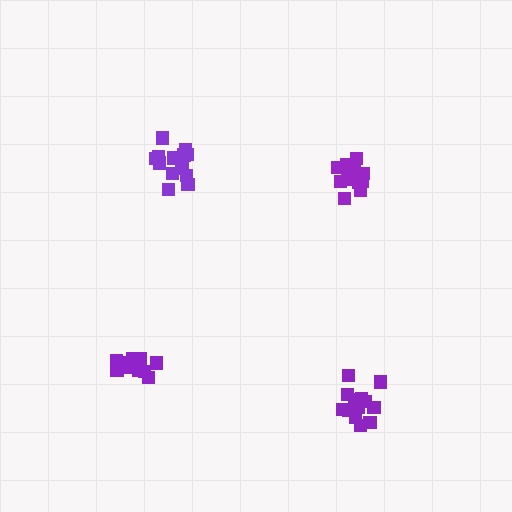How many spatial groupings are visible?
There are 4 spatial groupings.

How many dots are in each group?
Group 1: 15 dots, Group 2: 16 dots, Group 3: 13 dots, Group 4: 12 dots (56 total).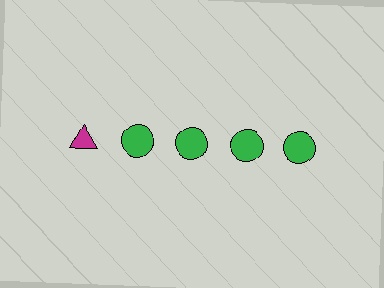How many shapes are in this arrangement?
There are 5 shapes arranged in a grid pattern.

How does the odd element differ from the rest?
It differs in both color (magenta instead of green) and shape (triangle instead of circle).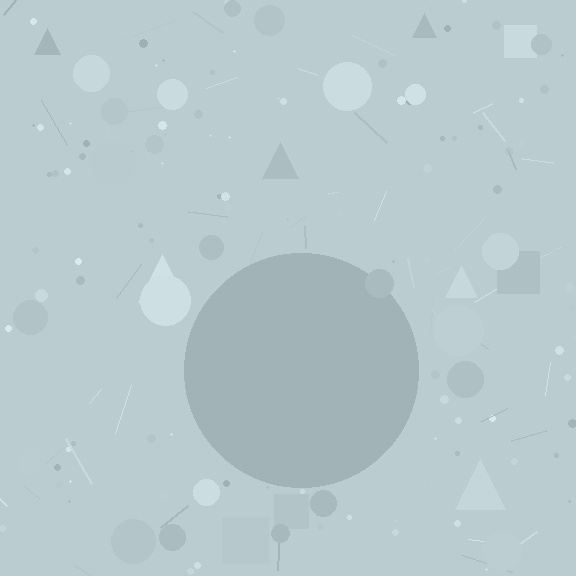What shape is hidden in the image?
A circle is hidden in the image.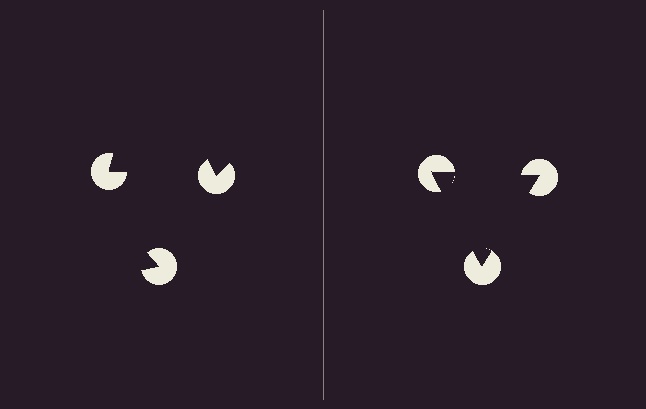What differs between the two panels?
The pac-man discs are positioned identically on both sides; only the wedge orientations differ. On the right they align to a triangle; on the left they are misaligned.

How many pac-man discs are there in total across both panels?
6 — 3 on each side.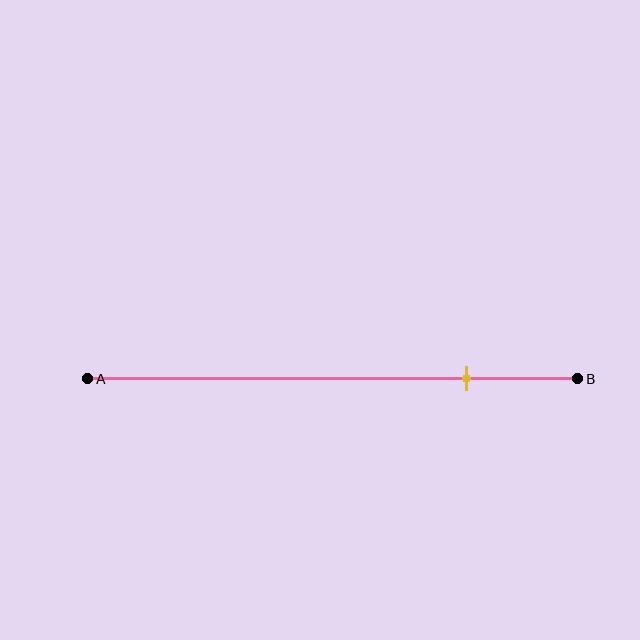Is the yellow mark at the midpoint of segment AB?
No, the mark is at about 75% from A, not at the 50% midpoint.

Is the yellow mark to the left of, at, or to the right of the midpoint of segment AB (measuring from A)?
The yellow mark is to the right of the midpoint of segment AB.